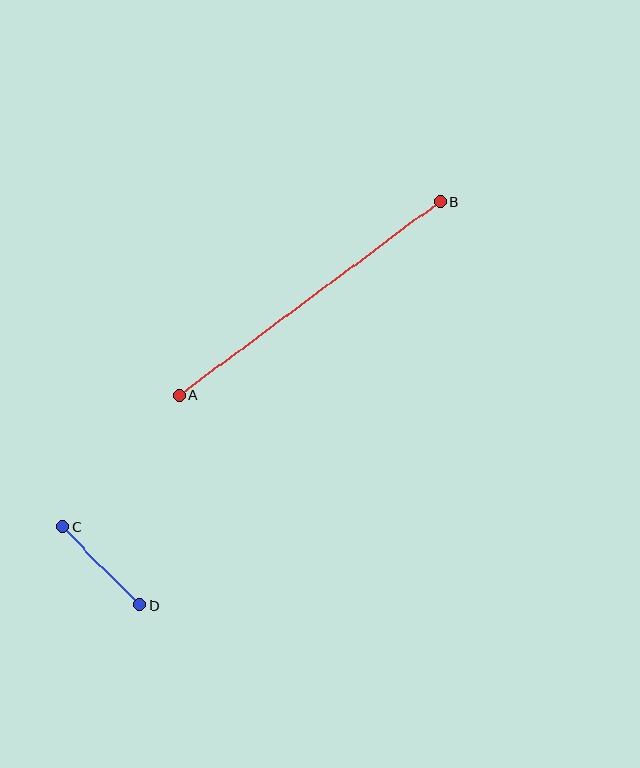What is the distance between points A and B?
The distance is approximately 325 pixels.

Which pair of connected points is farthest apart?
Points A and B are farthest apart.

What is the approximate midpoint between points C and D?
The midpoint is at approximately (101, 566) pixels.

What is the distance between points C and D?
The distance is approximately 109 pixels.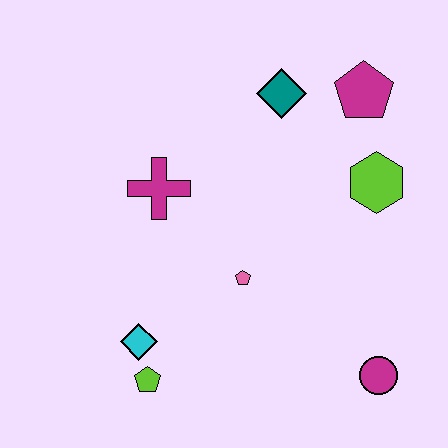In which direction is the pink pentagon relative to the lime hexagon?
The pink pentagon is to the left of the lime hexagon.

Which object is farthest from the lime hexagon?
The lime pentagon is farthest from the lime hexagon.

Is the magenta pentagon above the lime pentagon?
Yes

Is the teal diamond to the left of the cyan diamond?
No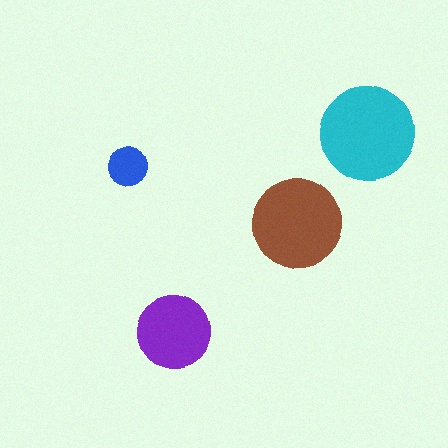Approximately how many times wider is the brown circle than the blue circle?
About 2.5 times wider.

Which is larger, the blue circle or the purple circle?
The purple one.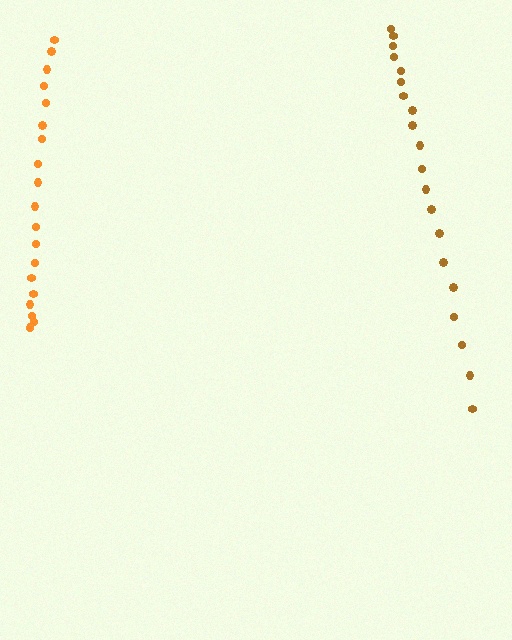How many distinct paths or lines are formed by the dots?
There are 2 distinct paths.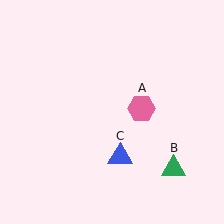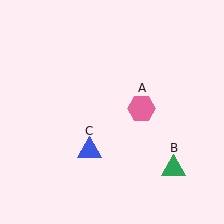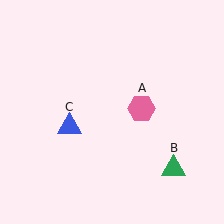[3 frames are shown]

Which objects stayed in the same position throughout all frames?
Pink hexagon (object A) and green triangle (object B) remained stationary.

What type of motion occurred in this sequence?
The blue triangle (object C) rotated clockwise around the center of the scene.